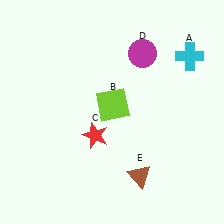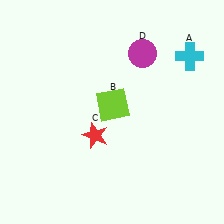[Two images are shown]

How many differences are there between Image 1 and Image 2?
There is 1 difference between the two images.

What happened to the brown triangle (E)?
The brown triangle (E) was removed in Image 2. It was in the bottom-right area of Image 1.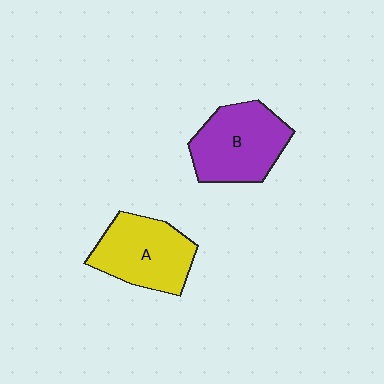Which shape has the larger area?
Shape B (purple).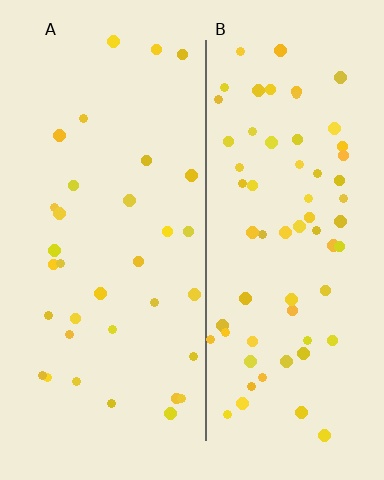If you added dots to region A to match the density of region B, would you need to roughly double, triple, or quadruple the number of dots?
Approximately double.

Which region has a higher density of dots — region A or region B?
B (the right).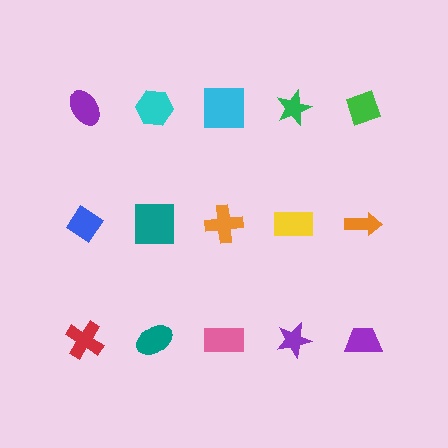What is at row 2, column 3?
An orange cross.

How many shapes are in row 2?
5 shapes.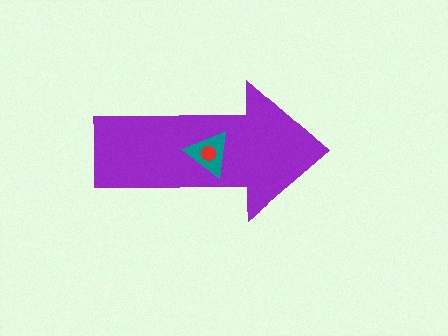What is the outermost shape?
The purple arrow.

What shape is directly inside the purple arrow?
The teal triangle.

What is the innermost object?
The red circle.